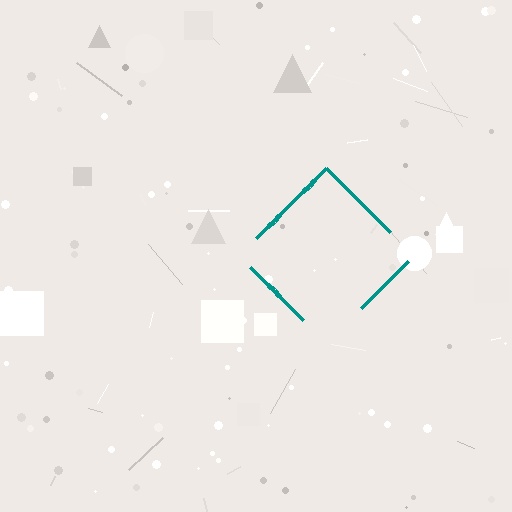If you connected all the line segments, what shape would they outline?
They would outline a diamond.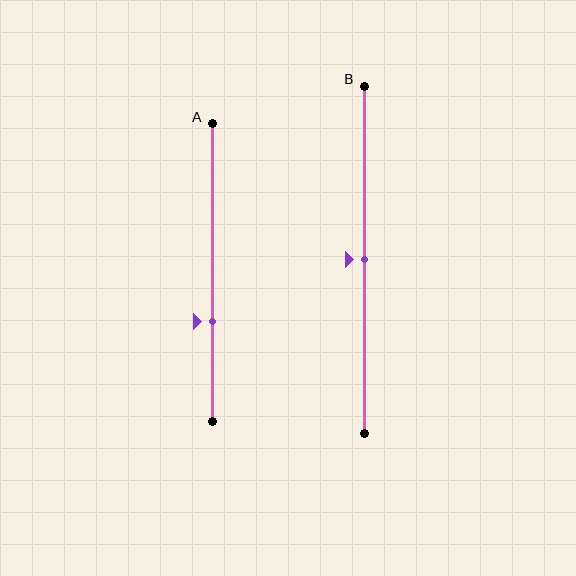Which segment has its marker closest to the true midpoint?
Segment B has its marker closest to the true midpoint.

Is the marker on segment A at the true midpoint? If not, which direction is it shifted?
No, the marker on segment A is shifted downward by about 16% of the segment length.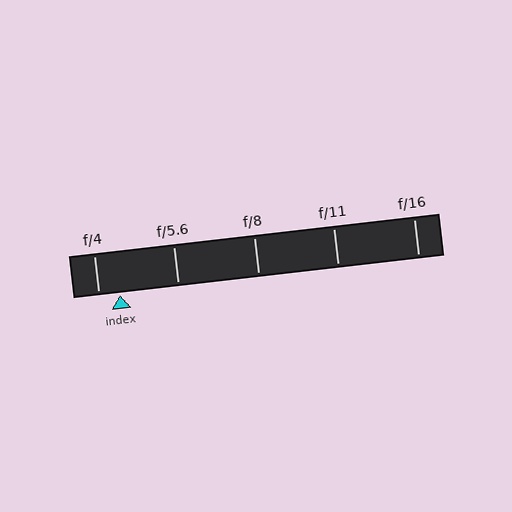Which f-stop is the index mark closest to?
The index mark is closest to f/4.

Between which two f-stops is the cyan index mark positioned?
The index mark is between f/4 and f/5.6.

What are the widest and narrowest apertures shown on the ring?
The widest aperture shown is f/4 and the narrowest is f/16.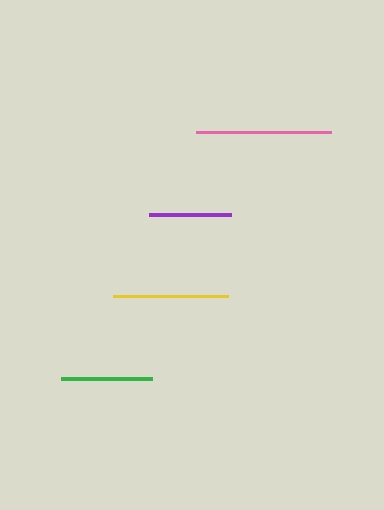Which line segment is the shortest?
The purple line is the shortest at approximately 82 pixels.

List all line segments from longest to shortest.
From longest to shortest: pink, yellow, green, purple.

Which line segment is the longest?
The pink line is the longest at approximately 135 pixels.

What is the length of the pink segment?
The pink segment is approximately 135 pixels long.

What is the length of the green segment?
The green segment is approximately 91 pixels long.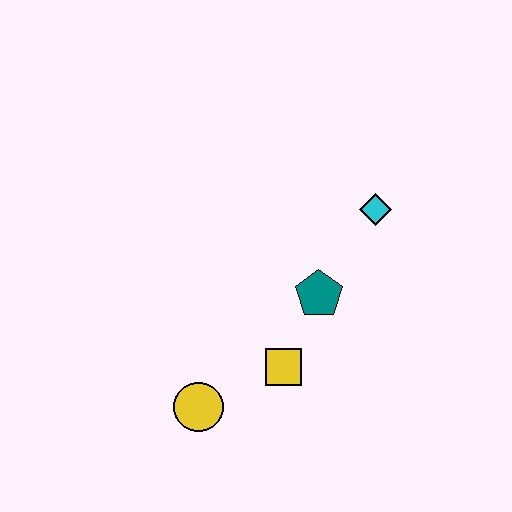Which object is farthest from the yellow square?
The cyan diamond is farthest from the yellow square.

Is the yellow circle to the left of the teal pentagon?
Yes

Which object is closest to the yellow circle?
The yellow square is closest to the yellow circle.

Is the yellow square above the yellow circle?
Yes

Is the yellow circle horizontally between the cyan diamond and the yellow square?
No